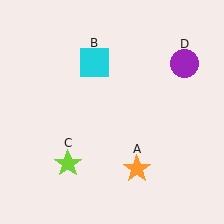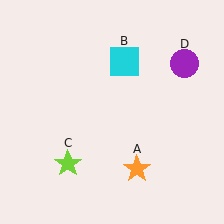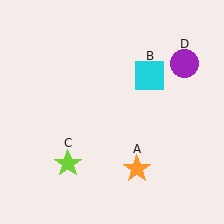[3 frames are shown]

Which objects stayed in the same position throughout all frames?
Orange star (object A) and lime star (object C) and purple circle (object D) remained stationary.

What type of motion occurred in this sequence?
The cyan square (object B) rotated clockwise around the center of the scene.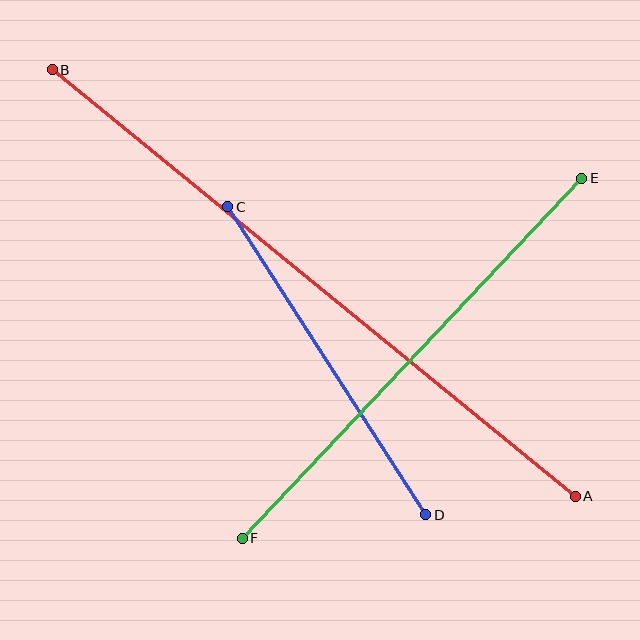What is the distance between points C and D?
The distance is approximately 366 pixels.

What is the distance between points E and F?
The distance is approximately 495 pixels.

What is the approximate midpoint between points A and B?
The midpoint is at approximately (314, 283) pixels.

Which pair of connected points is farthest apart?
Points A and B are farthest apart.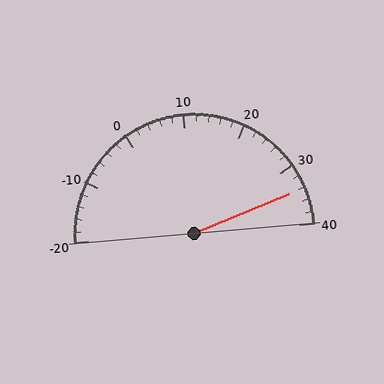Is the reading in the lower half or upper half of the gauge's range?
The reading is in the upper half of the range (-20 to 40).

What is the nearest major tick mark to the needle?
The nearest major tick mark is 30.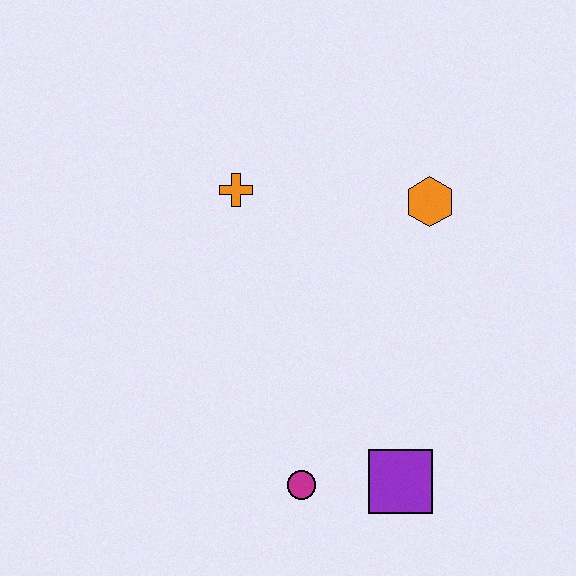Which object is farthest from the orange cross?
The purple square is farthest from the orange cross.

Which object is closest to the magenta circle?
The purple square is closest to the magenta circle.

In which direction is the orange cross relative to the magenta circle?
The orange cross is above the magenta circle.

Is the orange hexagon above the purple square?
Yes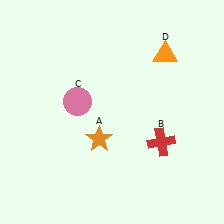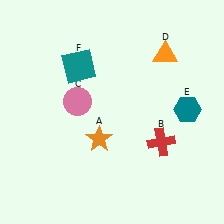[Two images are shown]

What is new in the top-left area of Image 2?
A teal square (F) was added in the top-left area of Image 2.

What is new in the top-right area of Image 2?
A teal hexagon (E) was added in the top-right area of Image 2.